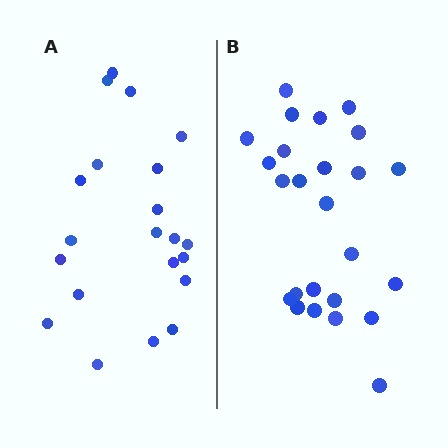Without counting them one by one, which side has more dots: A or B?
Region B (the right region) has more dots.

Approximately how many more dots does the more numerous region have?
Region B has about 4 more dots than region A.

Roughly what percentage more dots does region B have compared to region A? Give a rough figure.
About 20% more.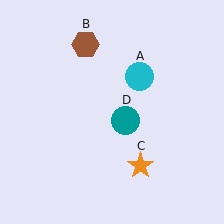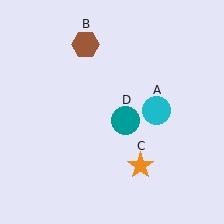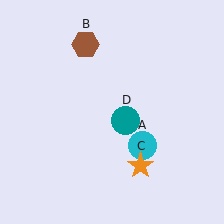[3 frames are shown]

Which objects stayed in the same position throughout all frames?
Brown hexagon (object B) and orange star (object C) and teal circle (object D) remained stationary.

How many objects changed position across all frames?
1 object changed position: cyan circle (object A).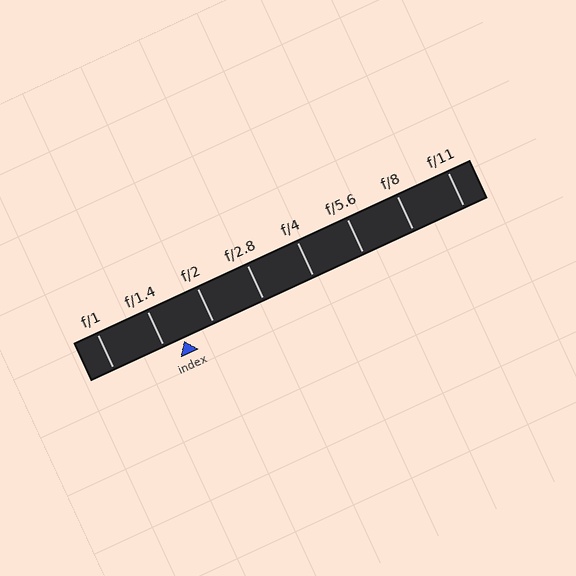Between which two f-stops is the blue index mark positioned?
The index mark is between f/1.4 and f/2.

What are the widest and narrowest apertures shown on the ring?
The widest aperture shown is f/1 and the narrowest is f/11.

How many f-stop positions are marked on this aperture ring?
There are 8 f-stop positions marked.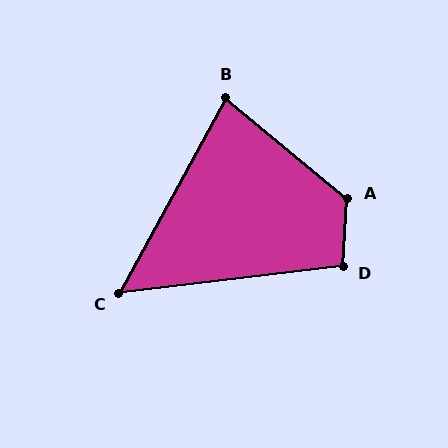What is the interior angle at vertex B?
Approximately 79 degrees (acute).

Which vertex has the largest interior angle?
A, at approximately 125 degrees.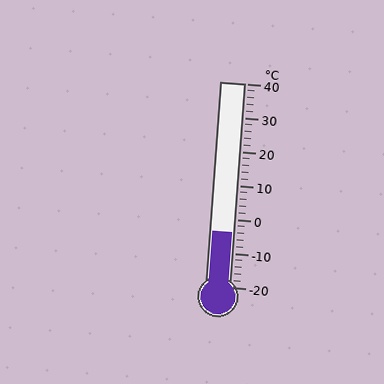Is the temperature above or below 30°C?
The temperature is below 30°C.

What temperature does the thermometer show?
The thermometer shows approximately -4°C.